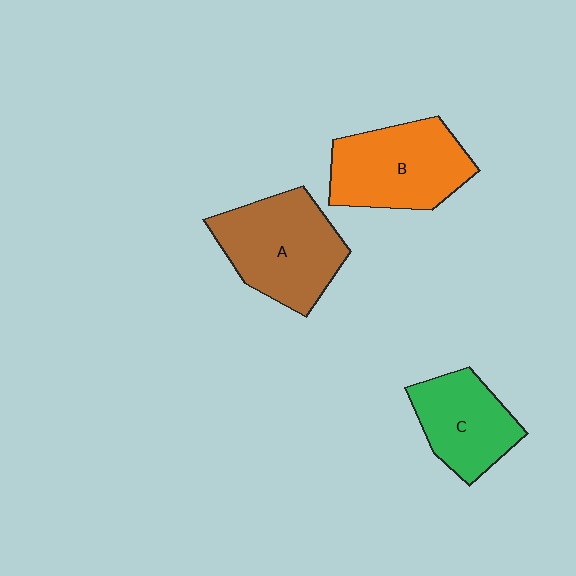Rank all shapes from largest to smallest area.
From largest to smallest: A (brown), B (orange), C (green).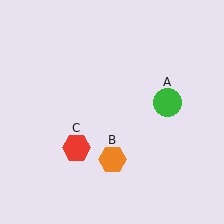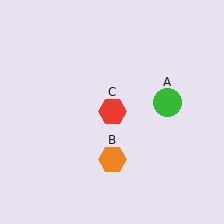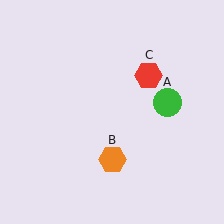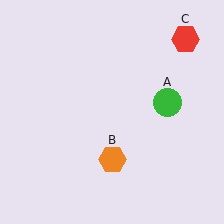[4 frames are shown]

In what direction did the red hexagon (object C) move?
The red hexagon (object C) moved up and to the right.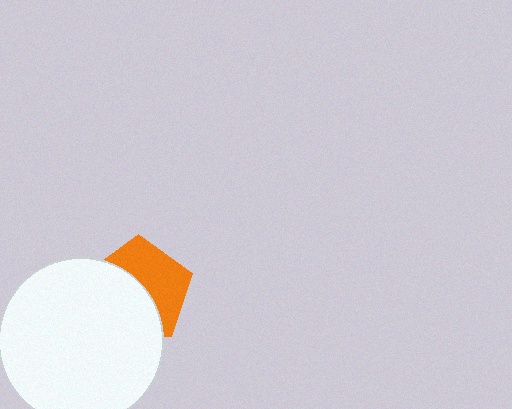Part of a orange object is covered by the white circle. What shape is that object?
It is a pentagon.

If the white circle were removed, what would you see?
You would see the complete orange pentagon.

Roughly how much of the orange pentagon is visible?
About half of it is visible (roughly 48%).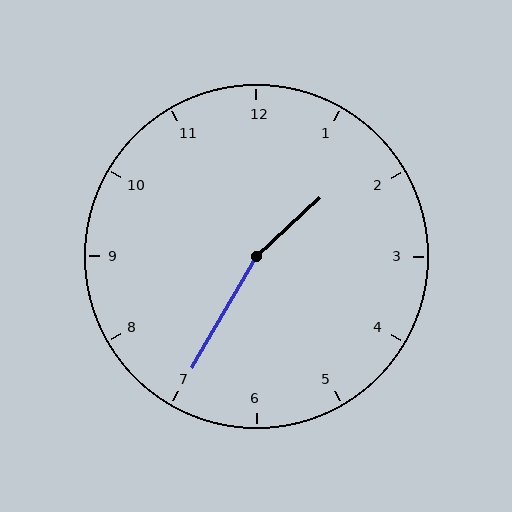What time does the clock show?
1:35.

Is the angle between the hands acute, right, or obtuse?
It is obtuse.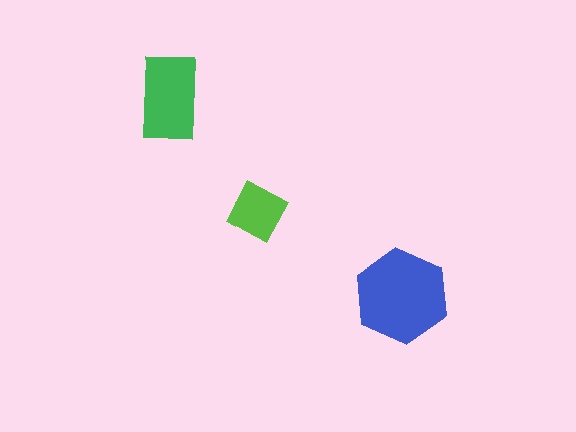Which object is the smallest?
The lime square.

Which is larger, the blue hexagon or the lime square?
The blue hexagon.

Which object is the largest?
The blue hexagon.